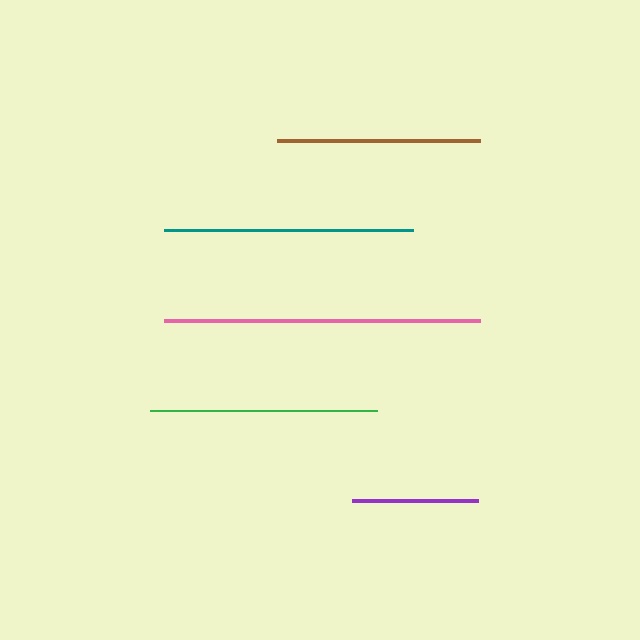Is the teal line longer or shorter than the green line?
The teal line is longer than the green line.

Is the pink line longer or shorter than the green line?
The pink line is longer than the green line.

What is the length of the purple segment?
The purple segment is approximately 126 pixels long.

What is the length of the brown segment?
The brown segment is approximately 204 pixels long.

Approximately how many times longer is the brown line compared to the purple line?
The brown line is approximately 1.6 times the length of the purple line.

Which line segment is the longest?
The pink line is the longest at approximately 316 pixels.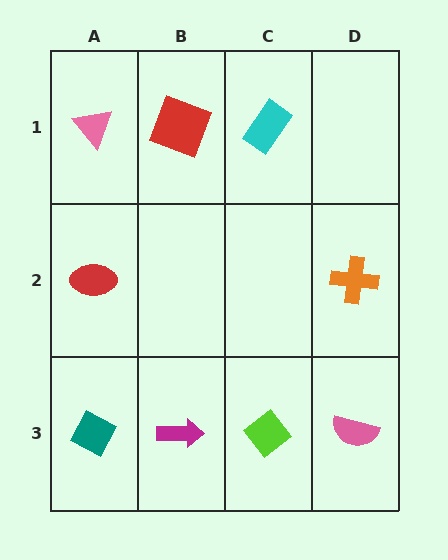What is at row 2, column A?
A red ellipse.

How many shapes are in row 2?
2 shapes.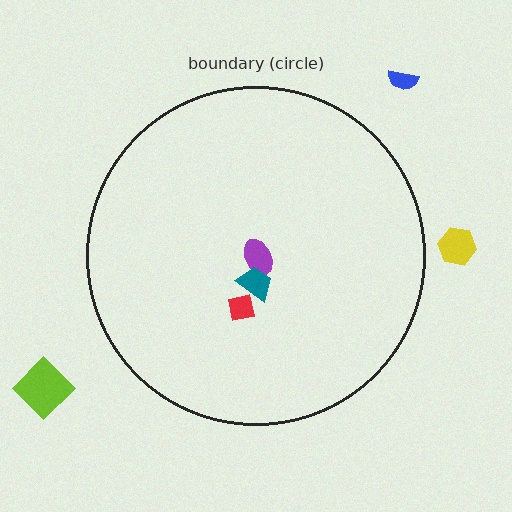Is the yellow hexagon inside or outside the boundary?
Outside.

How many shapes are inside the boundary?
3 inside, 3 outside.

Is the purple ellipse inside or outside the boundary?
Inside.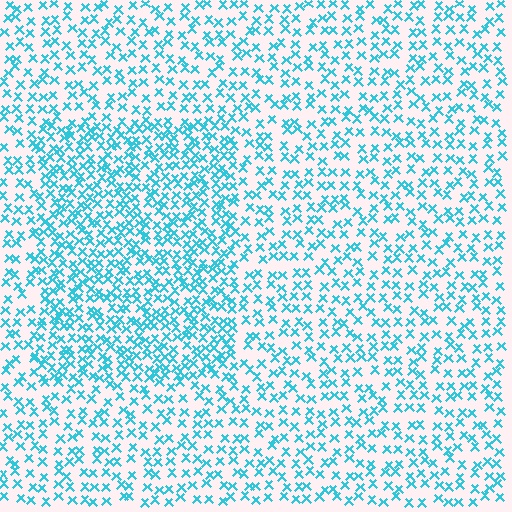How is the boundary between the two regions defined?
The boundary is defined by a change in element density (approximately 1.8x ratio). All elements are the same color, size, and shape.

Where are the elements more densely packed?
The elements are more densely packed inside the rectangle boundary.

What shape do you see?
I see a rectangle.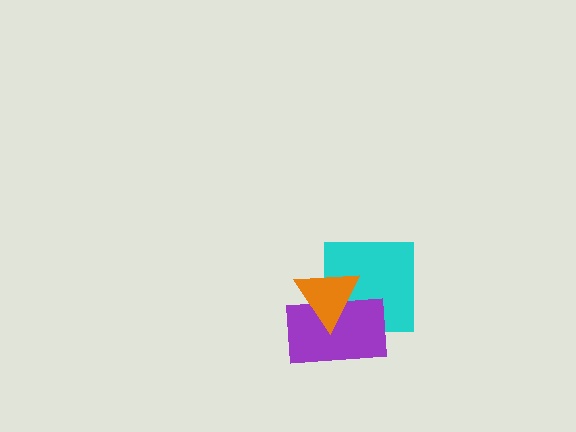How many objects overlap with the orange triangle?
2 objects overlap with the orange triangle.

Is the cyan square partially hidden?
Yes, it is partially covered by another shape.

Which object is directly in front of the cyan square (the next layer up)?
The purple rectangle is directly in front of the cyan square.